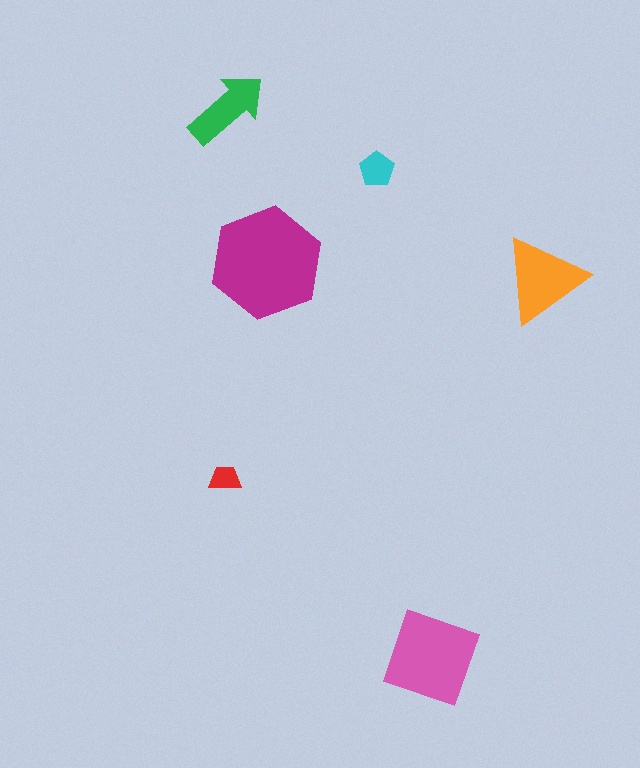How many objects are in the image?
There are 6 objects in the image.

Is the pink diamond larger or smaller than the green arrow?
Larger.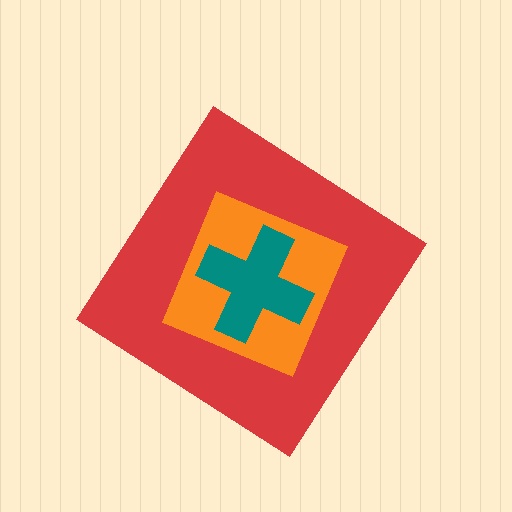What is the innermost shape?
The teal cross.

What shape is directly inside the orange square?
The teal cross.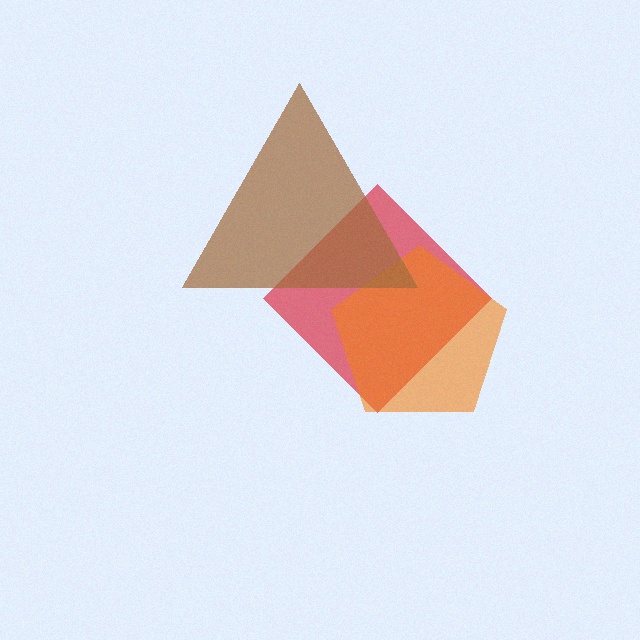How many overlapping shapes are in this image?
There are 3 overlapping shapes in the image.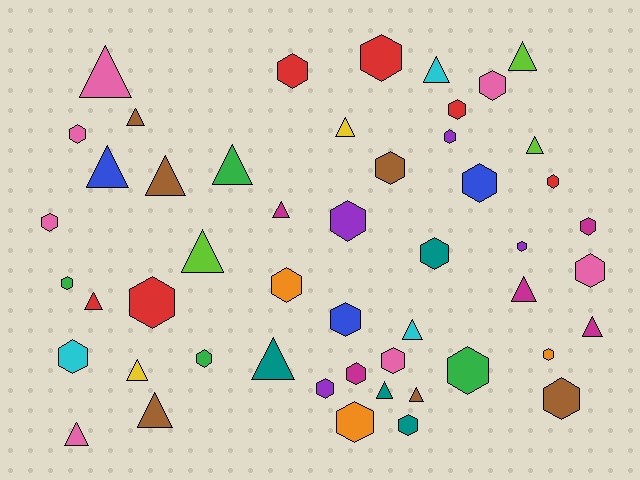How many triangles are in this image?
There are 21 triangles.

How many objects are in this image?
There are 50 objects.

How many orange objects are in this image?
There are 3 orange objects.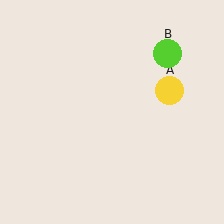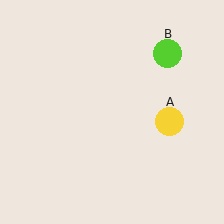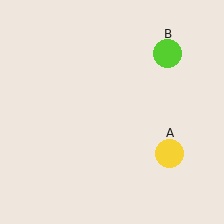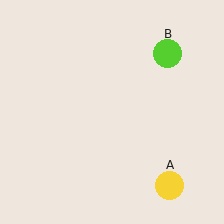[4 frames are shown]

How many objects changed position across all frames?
1 object changed position: yellow circle (object A).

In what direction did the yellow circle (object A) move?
The yellow circle (object A) moved down.